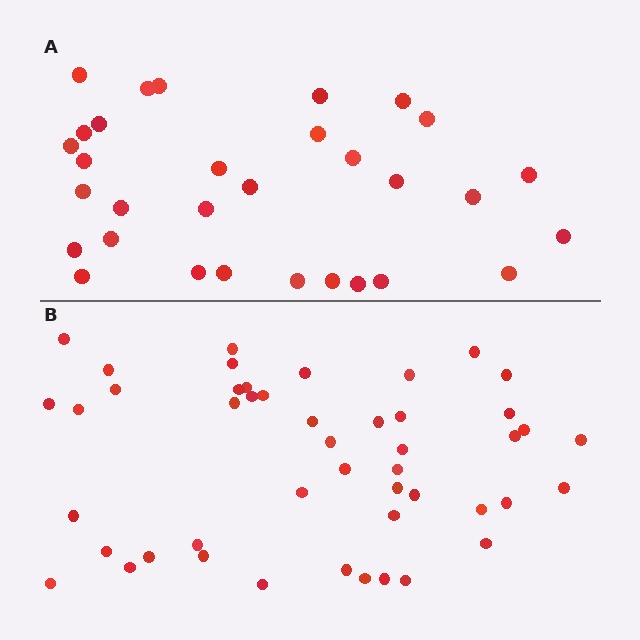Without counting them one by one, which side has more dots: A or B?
Region B (the bottom region) has more dots.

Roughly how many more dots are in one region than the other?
Region B has approximately 15 more dots than region A.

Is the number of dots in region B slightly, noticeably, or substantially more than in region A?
Region B has substantially more. The ratio is roughly 1.5 to 1.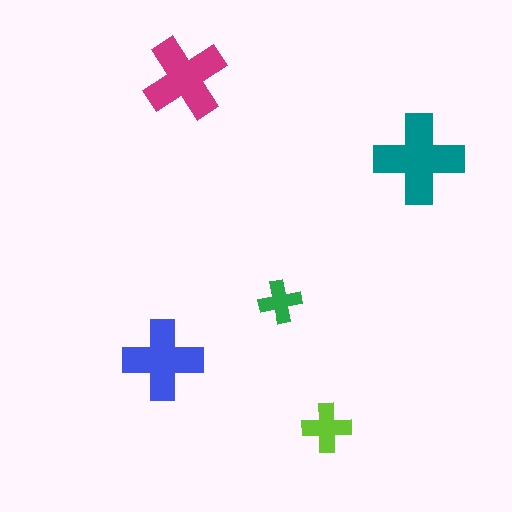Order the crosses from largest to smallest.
the teal one, the magenta one, the blue one, the lime one, the green one.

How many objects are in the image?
There are 5 objects in the image.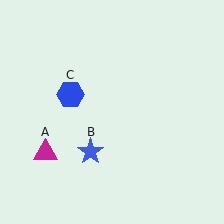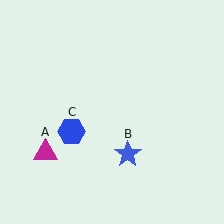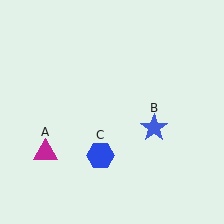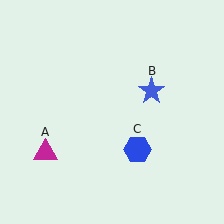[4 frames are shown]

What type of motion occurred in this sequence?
The blue star (object B), blue hexagon (object C) rotated counterclockwise around the center of the scene.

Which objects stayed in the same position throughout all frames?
Magenta triangle (object A) remained stationary.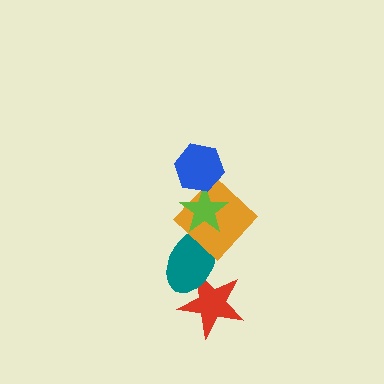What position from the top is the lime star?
The lime star is 2nd from the top.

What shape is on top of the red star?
The teal ellipse is on top of the red star.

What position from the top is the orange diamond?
The orange diamond is 3rd from the top.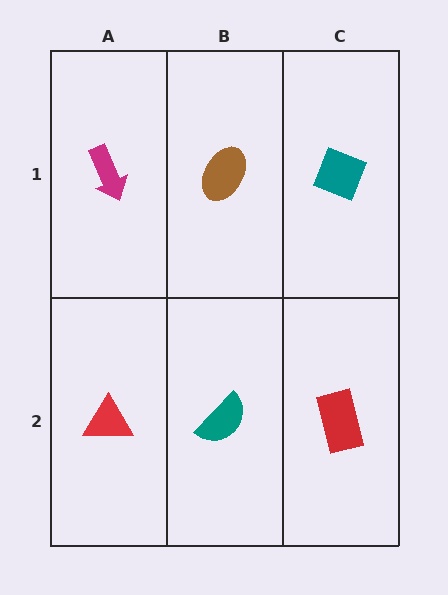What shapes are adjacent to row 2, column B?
A brown ellipse (row 1, column B), a red triangle (row 2, column A), a red rectangle (row 2, column C).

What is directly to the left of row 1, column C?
A brown ellipse.